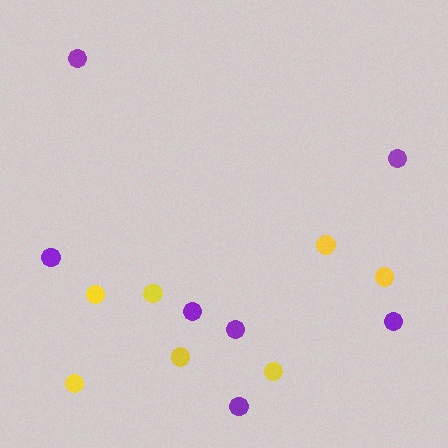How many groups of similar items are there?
There are 2 groups: one group of yellow circles (7) and one group of purple circles (7).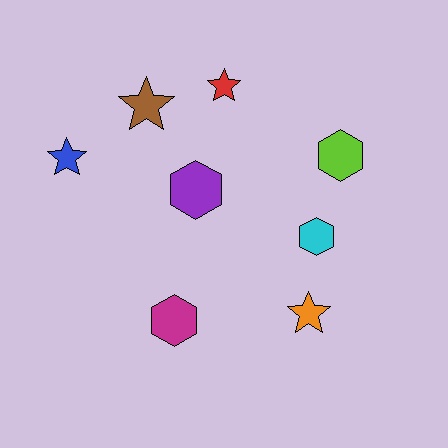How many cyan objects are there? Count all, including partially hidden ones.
There is 1 cyan object.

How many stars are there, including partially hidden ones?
There are 4 stars.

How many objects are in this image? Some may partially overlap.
There are 8 objects.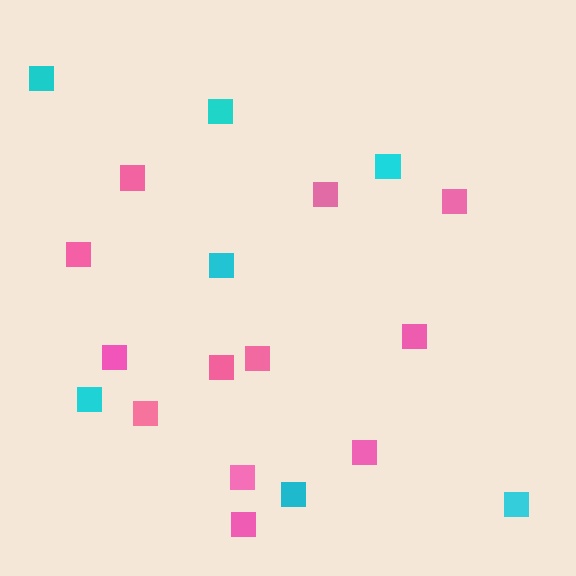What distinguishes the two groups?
There are 2 groups: one group of pink squares (12) and one group of cyan squares (7).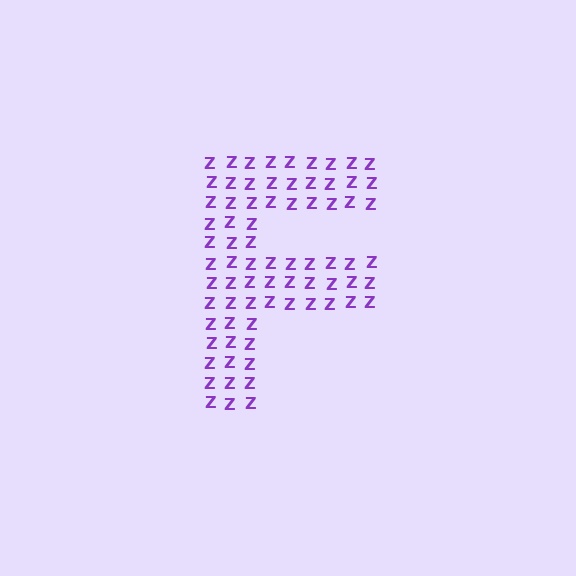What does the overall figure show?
The overall figure shows the letter F.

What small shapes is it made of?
It is made of small letter Z's.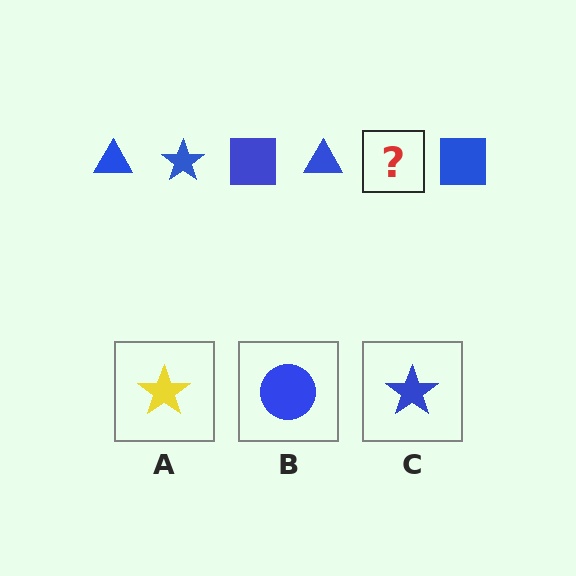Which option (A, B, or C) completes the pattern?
C.